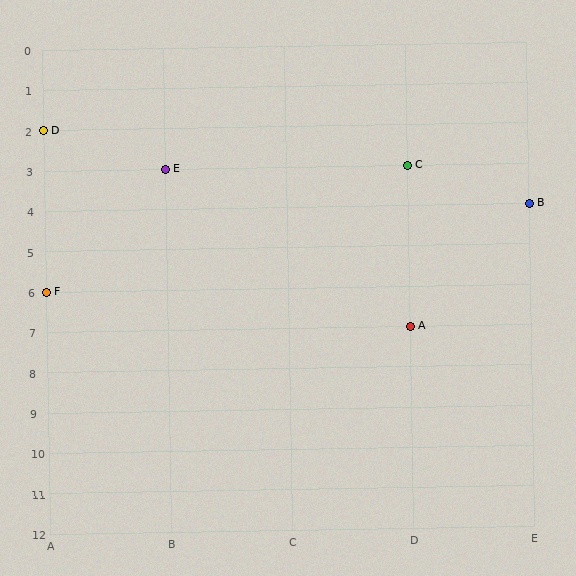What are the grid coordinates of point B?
Point B is at grid coordinates (E, 4).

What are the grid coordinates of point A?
Point A is at grid coordinates (D, 7).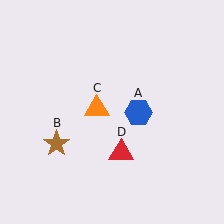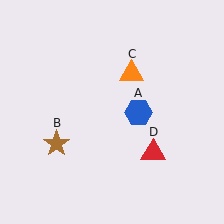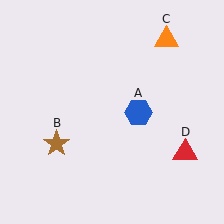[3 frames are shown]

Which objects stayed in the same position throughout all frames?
Blue hexagon (object A) and brown star (object B) remained stationary.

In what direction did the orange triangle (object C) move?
The orange triangle (object C) moved up and to the right.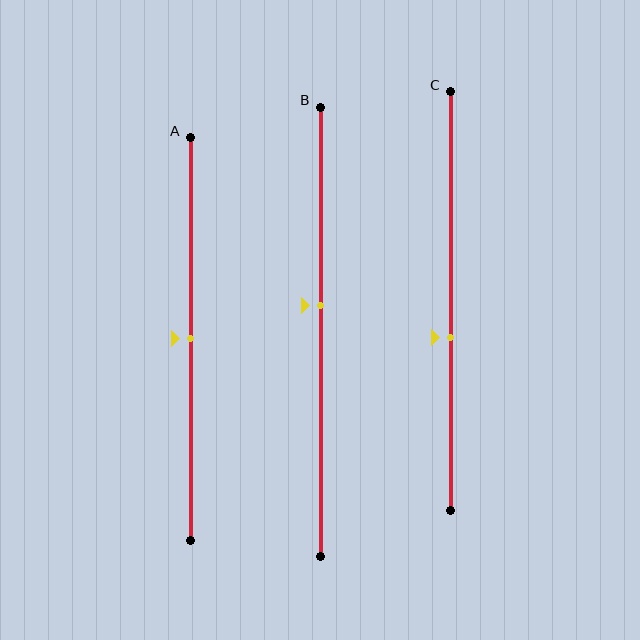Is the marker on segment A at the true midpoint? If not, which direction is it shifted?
Yes, the marker on segment A is at the true midpoint.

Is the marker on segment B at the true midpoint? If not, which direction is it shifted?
No, the marker on segment B is shifted upward by about 6% of the segment length.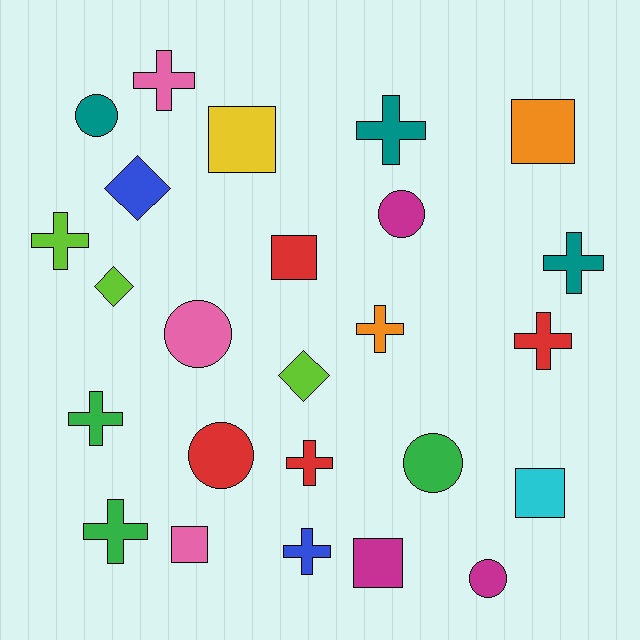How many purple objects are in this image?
There are no purple objects.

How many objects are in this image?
There are 25 objects.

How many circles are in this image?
There are 6 circles.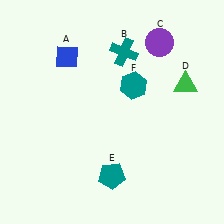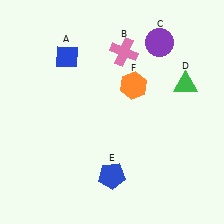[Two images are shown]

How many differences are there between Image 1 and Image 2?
There are 3 differences between the two images.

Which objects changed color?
B changed from teal to pink. E changed from teal to blue. F changed from teal to orange.